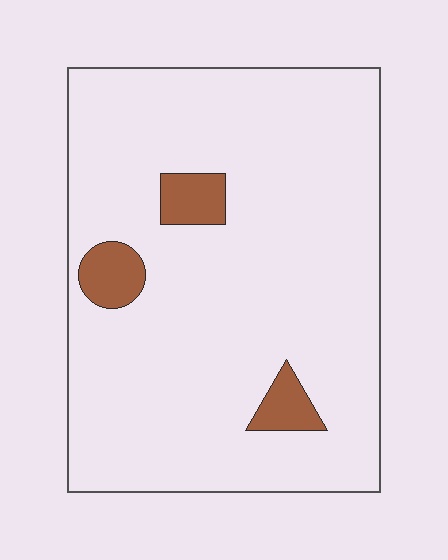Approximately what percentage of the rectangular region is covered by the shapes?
Approximately 10%.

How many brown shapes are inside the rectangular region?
3.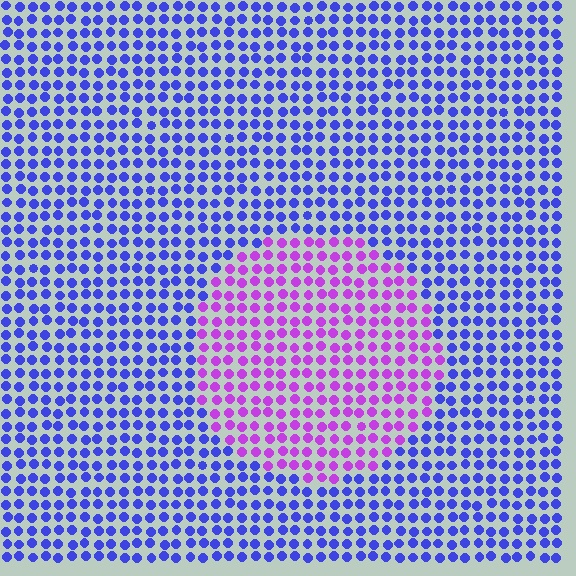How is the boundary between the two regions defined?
The boundary is defined purely by a slight shift in hue (about 52 degrees). Spacing, size, and orientation are identical on both sides.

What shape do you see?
I see a circle.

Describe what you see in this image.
The image is filled with small blue elements in a uniform arrangement. A circle-shaped region is visible where the elements are tinted to a slightly different hue, forming a subtle color boundary.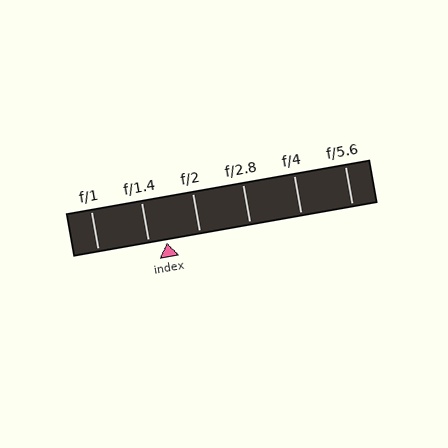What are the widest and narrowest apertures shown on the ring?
The widest aperture shown is f/1 and the narrowest is f/5.6.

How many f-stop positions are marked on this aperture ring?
There are 6 f-stop positions marked.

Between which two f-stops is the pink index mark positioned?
The index mark is between f/1.4 and f/2.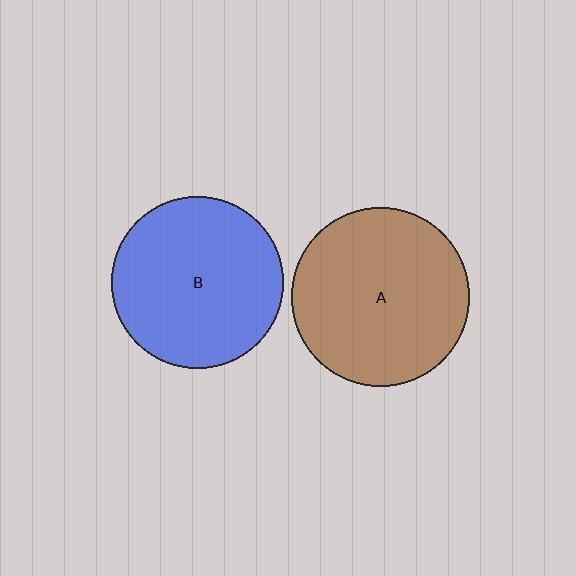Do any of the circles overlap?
No, none of the circles overlap.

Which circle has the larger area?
Circle A (brown).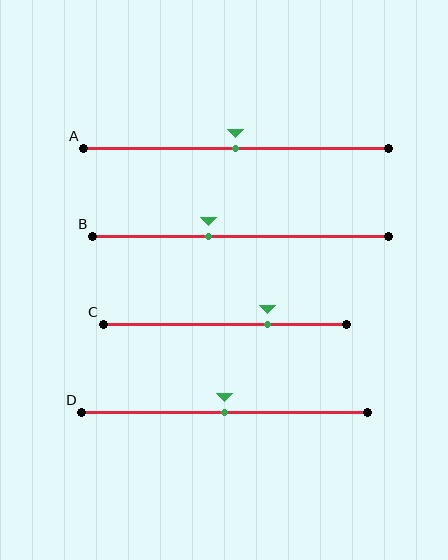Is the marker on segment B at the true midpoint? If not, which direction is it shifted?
No, the marker on segment B is shifted to the left by about 11% of the segment length.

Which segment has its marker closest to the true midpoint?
Segment A has its marker closest to the true midpoint.